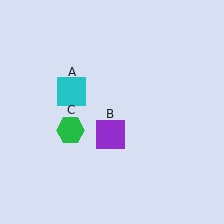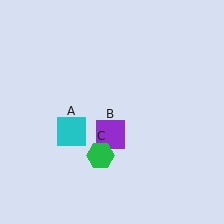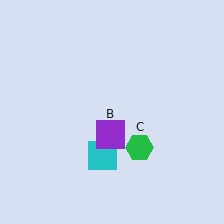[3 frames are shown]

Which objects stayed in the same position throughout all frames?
Purple square (object B) remained stationary.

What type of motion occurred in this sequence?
The cyan square (object A), green hexagon (object C) rotated counterclockwise around the center of the scene.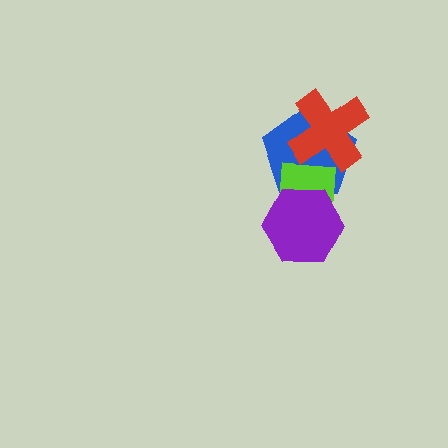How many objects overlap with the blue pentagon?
3 objects overlap with the blue pentagon.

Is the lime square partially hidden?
Yes, it is partially covered by another shape.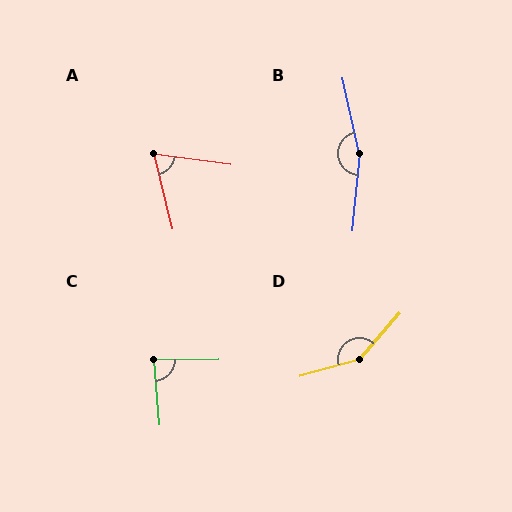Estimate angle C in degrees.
Approximately 85 degrees.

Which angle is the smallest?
A, at approximately 69 degrees.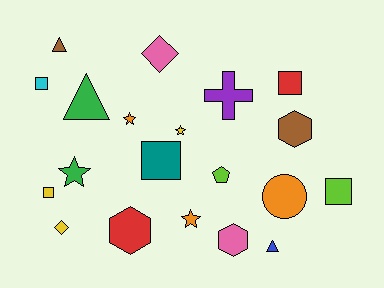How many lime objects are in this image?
There are 2 lime objects.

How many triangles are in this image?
There are 3 triangles.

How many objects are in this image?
There are 20 objects.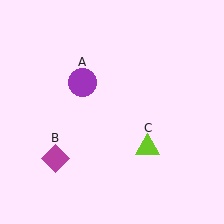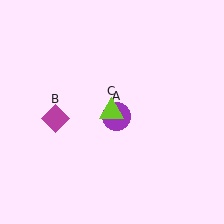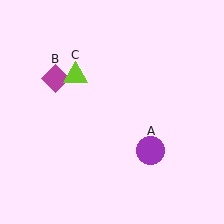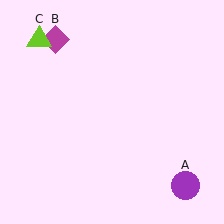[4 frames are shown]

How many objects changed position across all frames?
3 objects changed position: purple circle (object A), magenta diamond (object B), lime triangle (object C).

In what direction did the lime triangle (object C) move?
The lime triangle (object C) moved up and to the left.